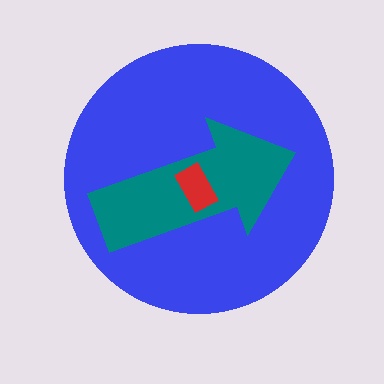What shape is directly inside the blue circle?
The teal arrow.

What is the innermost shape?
The red rectangle.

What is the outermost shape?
The blue circle.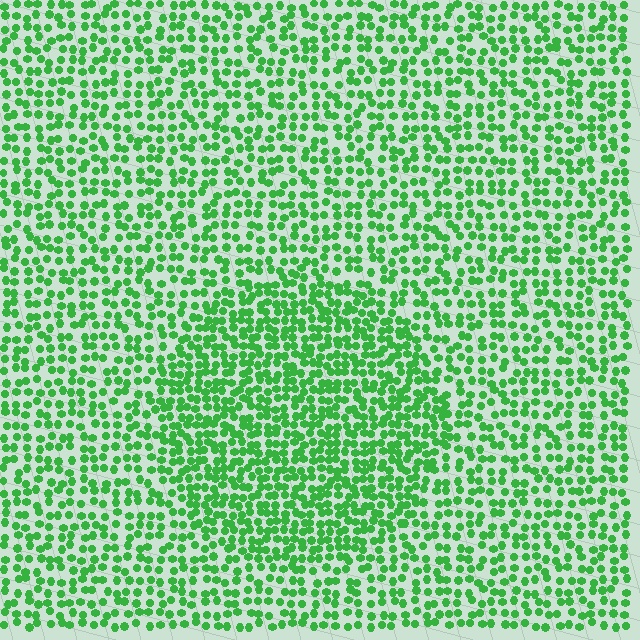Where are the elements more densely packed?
The elements are more densely packed inside the circle boundary.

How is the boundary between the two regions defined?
The boundary is defined by a change in element density (approximately 1.6x ratio). All elements are the same color, size, and shape.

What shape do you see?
I see a circle.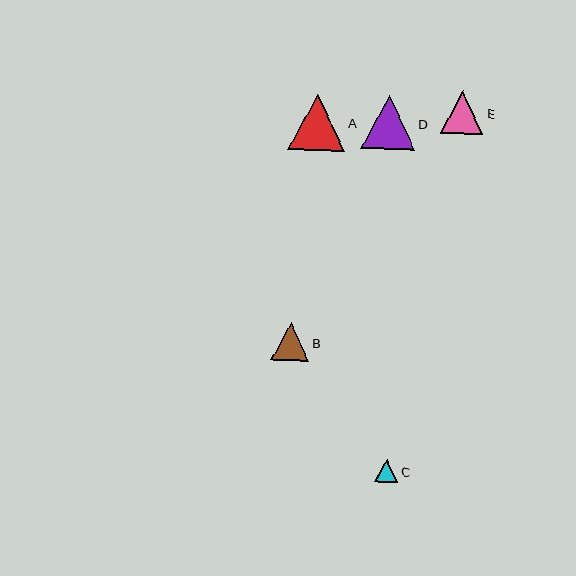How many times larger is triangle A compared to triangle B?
Triangle A is approximately 1.5 times the size of triangle B.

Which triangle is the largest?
Triangle A is the largest with a size of approximately 57 pixels.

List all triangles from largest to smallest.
From largest to smallest: A, D, E, B, C.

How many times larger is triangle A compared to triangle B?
Triangle A is approximately 1.5 times the size of triangle B.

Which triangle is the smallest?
Triangle C is the smallest with a size of approximately 23 pixels.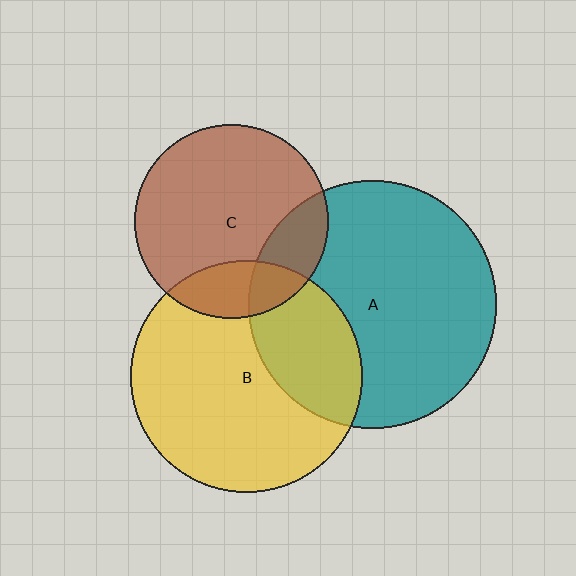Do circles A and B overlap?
Yes.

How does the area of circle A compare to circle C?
Approximately 1.6 times.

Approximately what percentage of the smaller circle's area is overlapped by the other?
Approximately 30%.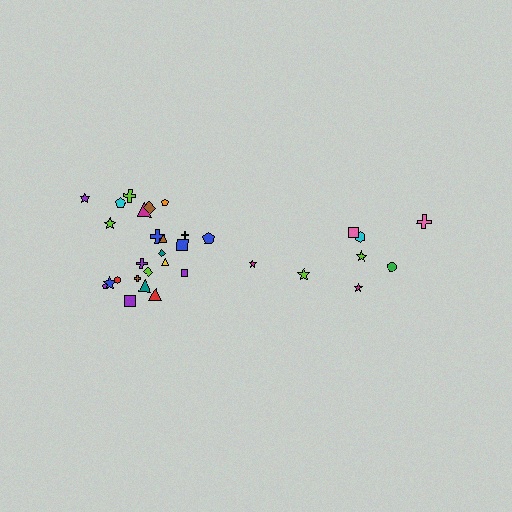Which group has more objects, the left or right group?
The left group.